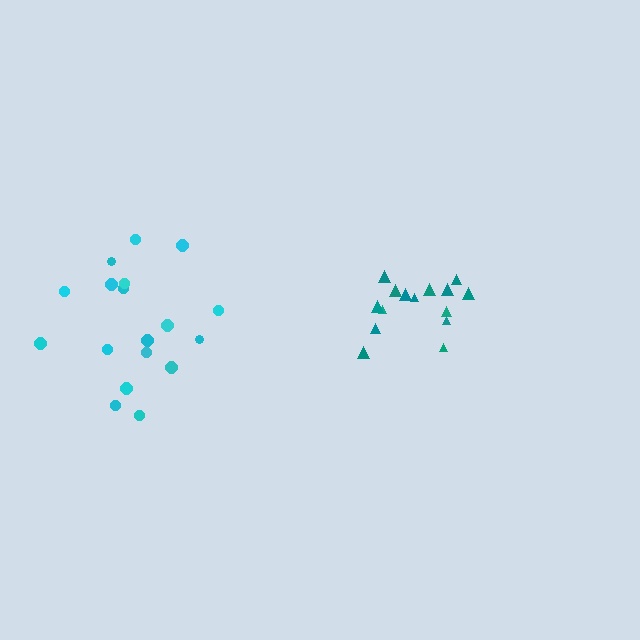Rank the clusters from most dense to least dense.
teal, cyan.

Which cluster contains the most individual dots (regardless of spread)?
Cyan (18).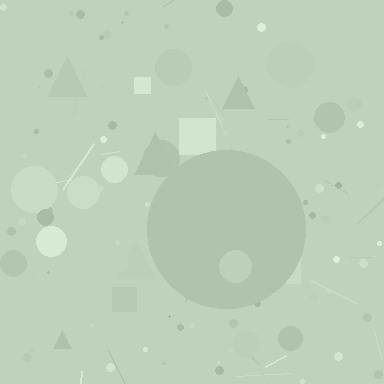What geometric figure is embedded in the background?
A circle is embedded in the background.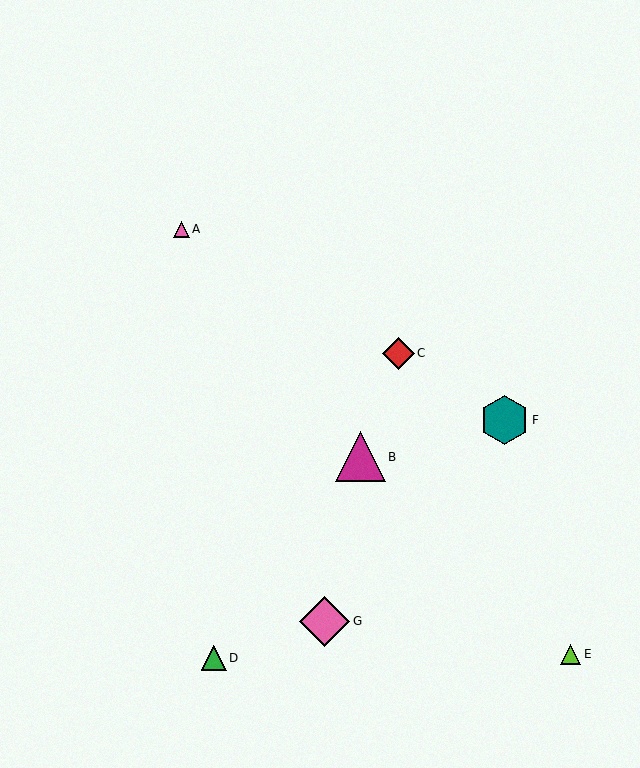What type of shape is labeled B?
Shape B is a magenta triangle.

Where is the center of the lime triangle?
The center of the lime triangle is at (571, 654).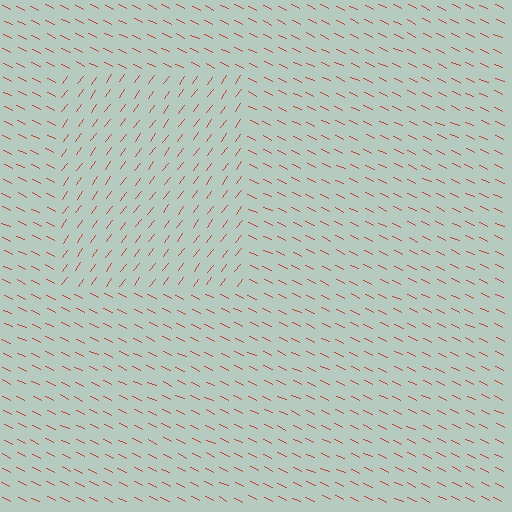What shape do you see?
I see a rectangle.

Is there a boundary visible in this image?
Yes, there is a texture boundary formed by a change in line orientation.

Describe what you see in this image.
The image is filled with small red line segments. A rectangle region in the image has lines oriented differently from the surrounding lines, creating a visible texture boundary.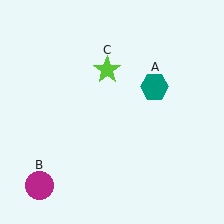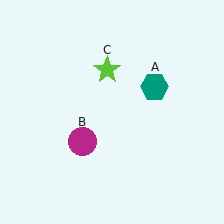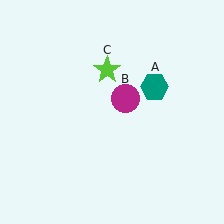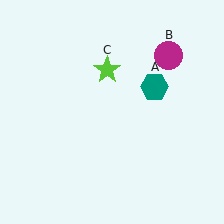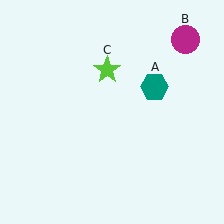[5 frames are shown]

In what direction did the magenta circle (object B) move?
The magenta circle (object B) moved up and to the right.